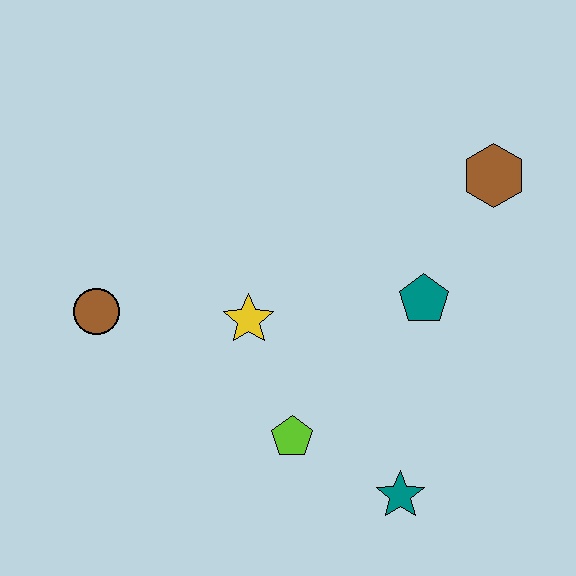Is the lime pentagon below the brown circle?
Yes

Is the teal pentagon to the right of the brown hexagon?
No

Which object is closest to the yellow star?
The lime pentagon is closest to the yellow star.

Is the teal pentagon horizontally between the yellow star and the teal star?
No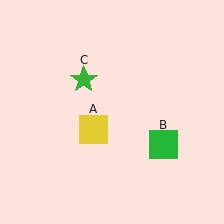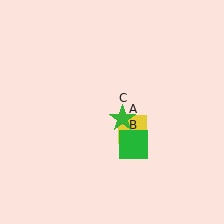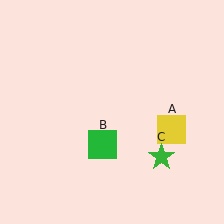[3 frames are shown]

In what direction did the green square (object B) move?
The green square (object B) moved left.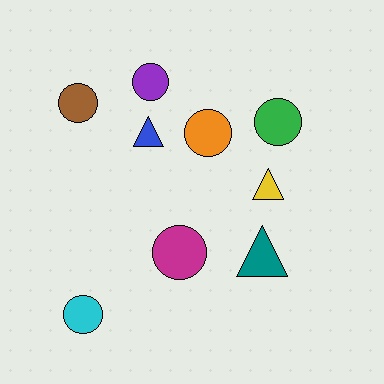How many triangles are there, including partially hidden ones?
There are 3 triangles.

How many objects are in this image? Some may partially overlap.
There are 9 objects.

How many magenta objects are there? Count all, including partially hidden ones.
There is 1 magenta object.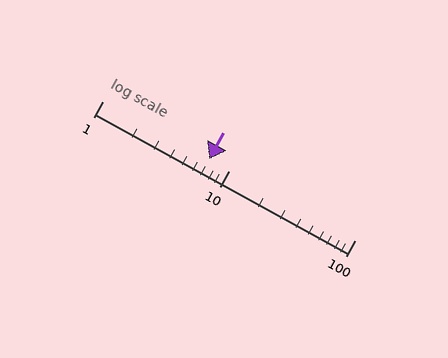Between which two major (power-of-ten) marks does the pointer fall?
The pointer is between 1 and 10.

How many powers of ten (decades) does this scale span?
The scale spans 2 decades, from 1 to 100.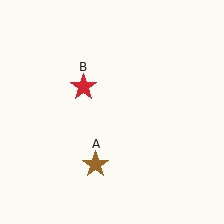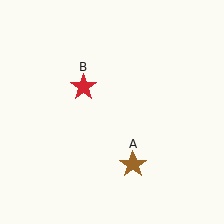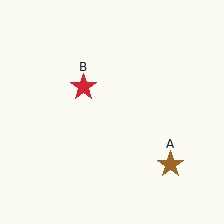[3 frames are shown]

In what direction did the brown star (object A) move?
The brown star (object A) moved right.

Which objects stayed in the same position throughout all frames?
Red star (object B) remained stationary.